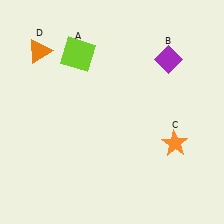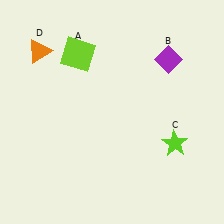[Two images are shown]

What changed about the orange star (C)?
In Image 1, C is orange. In Image 2, it changed to lime.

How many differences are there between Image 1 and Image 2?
There is 1 difference between the two images.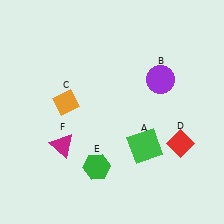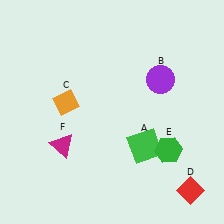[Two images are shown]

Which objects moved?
The objects that moved are: the red diamond (D), the green hexagon (E).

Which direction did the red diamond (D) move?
The red diamond (D) moved down.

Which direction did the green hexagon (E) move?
The green hexagon (E) moved right.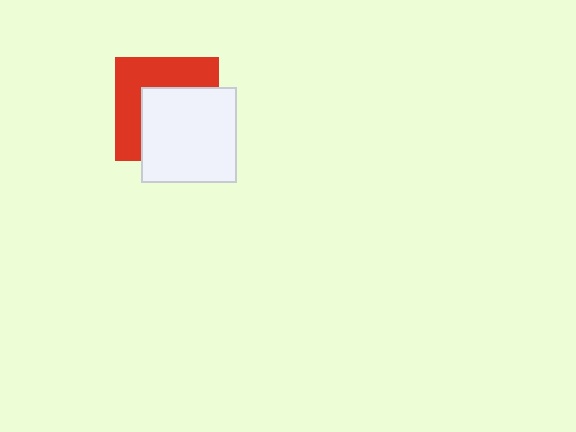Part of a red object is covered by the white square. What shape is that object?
It is a square.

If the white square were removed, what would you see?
You would see the complete red square.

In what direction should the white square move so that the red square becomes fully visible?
The white square should move toward the lower-right. That is the shortest direction to clear the overlap and leave the red square fully visible.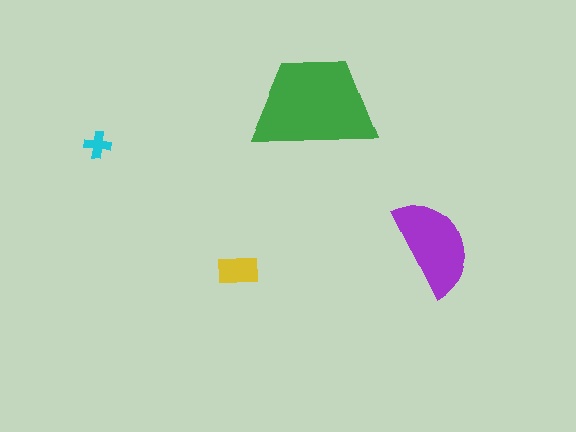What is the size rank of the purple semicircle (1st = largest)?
2nd.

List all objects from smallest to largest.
The cyan cross, the yellow rectangle, the purple semicircle, the green trapezoid.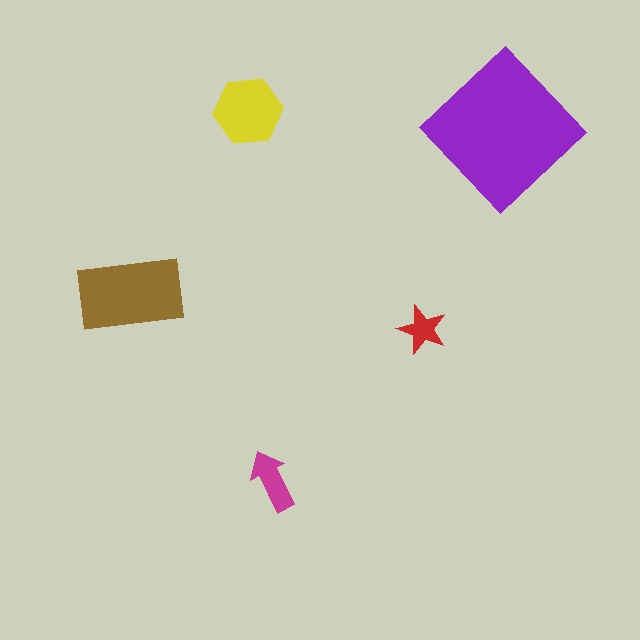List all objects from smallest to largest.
The red star, the magenta arrow, the yellow hexagon, the brown rectangle, the purple diamond.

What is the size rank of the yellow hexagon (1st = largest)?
3rd.